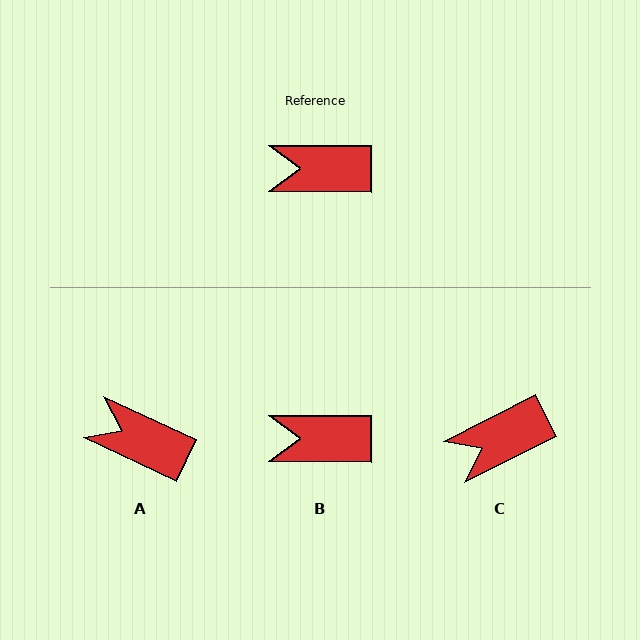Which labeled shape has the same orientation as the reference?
B.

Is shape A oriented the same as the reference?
No, it is off by about 25 degrees.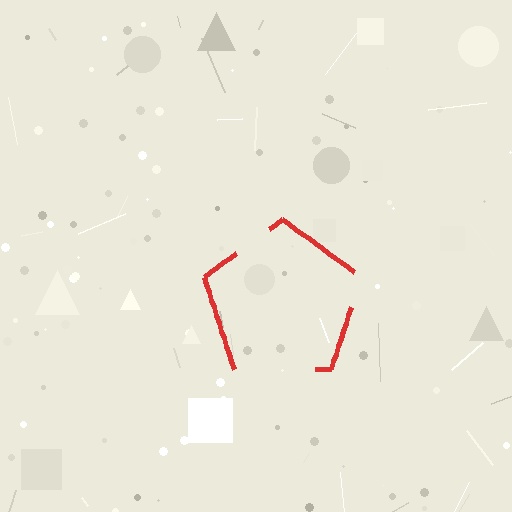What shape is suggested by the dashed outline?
The dashed outline suggests a pentagon.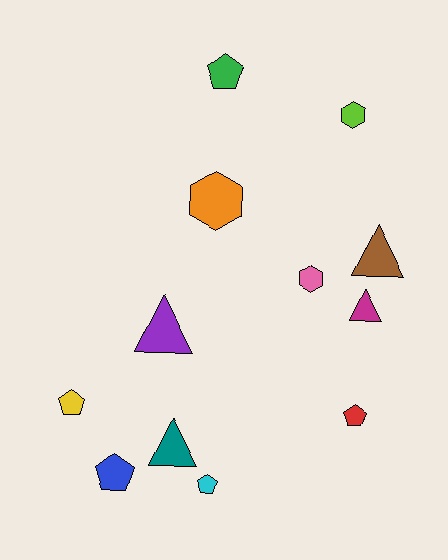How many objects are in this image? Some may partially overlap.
There are 12 objects.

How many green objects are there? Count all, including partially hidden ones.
There is 1 green object.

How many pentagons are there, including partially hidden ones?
There are 5 pentagons.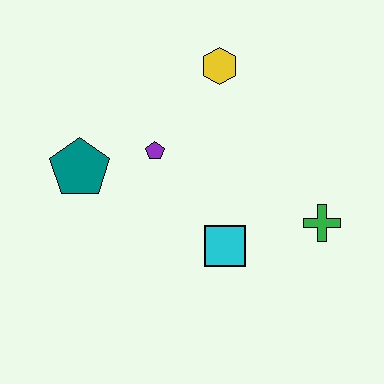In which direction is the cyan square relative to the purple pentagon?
The cyan square is below the purple pentagon.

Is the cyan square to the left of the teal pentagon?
No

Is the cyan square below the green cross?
Yes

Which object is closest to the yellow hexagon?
The purple pentagon is closest to the yellow hexagon.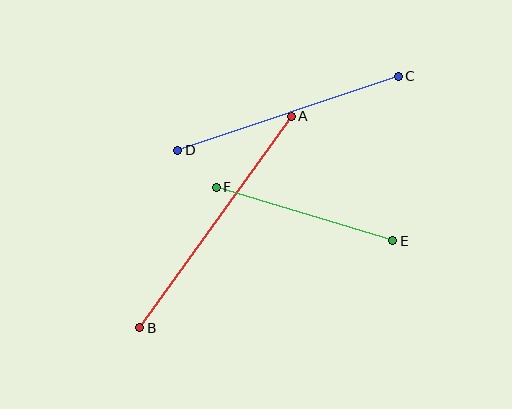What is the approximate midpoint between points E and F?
The midpoint is at approximately (305, 214) pixels.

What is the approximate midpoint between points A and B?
The midpoint is at approximately (215, 222) pixels.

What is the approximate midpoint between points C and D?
The midpoint is at approximately (288, 113) pixels.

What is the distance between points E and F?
The distance is approximately 184 pixels.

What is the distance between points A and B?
The distance is approximately 260 pixels.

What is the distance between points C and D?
The distance is approximately 233 pixels.